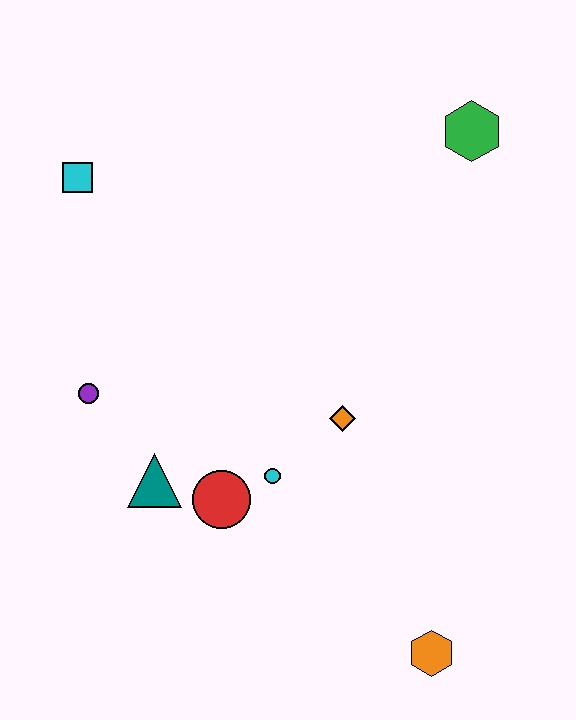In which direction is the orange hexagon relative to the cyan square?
The orange hexagon is below the cyan square.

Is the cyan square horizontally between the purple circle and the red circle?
No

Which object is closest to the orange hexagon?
The cyan circle is closest to the orange hexagon.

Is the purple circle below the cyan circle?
No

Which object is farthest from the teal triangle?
The green hexagon is farthest from the teal triangle.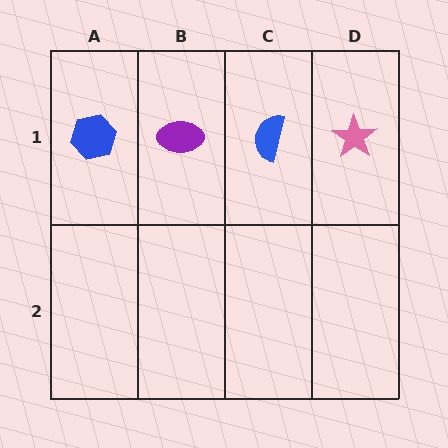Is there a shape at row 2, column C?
No, that cell is empty.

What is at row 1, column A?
A blue hexagon.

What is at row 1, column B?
A purple ellipse.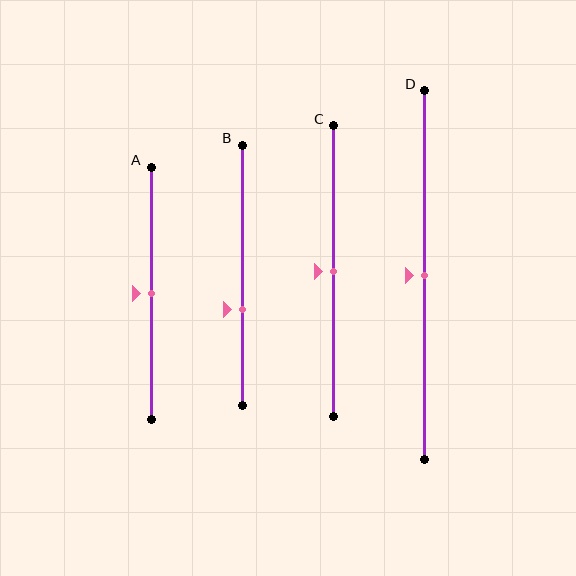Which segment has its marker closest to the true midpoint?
Segment A has its marker closest to the true midpoint.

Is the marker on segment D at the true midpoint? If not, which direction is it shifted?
Yes, the marker on segment D is at the true midpoint.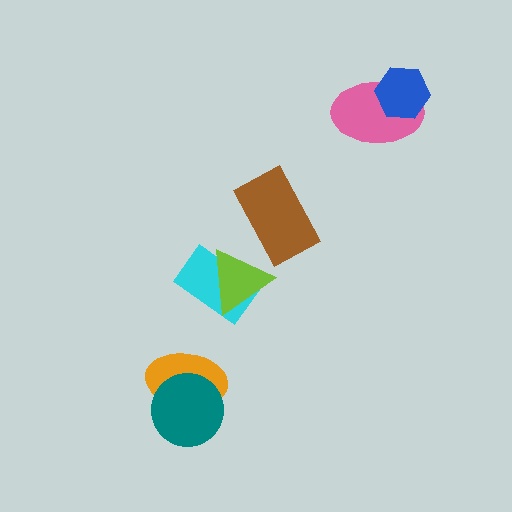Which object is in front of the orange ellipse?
The teal circle is in front of the orange ellipse.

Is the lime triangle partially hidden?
No, no other shape covers it.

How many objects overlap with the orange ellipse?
1 object overlaps with the orange ellipse.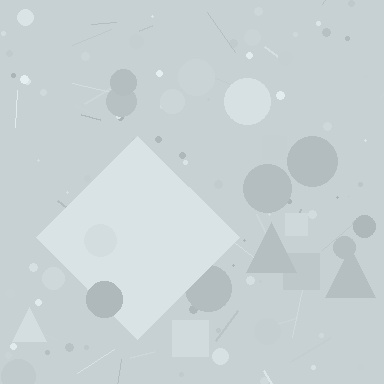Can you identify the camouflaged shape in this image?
The camouflaged shape is a diamond.